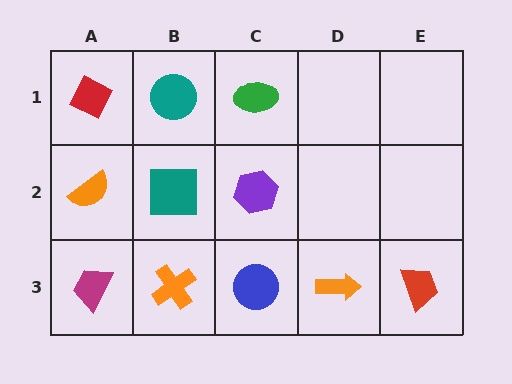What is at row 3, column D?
An orange arrow.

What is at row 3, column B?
An orange cross.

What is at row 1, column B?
A teal circle.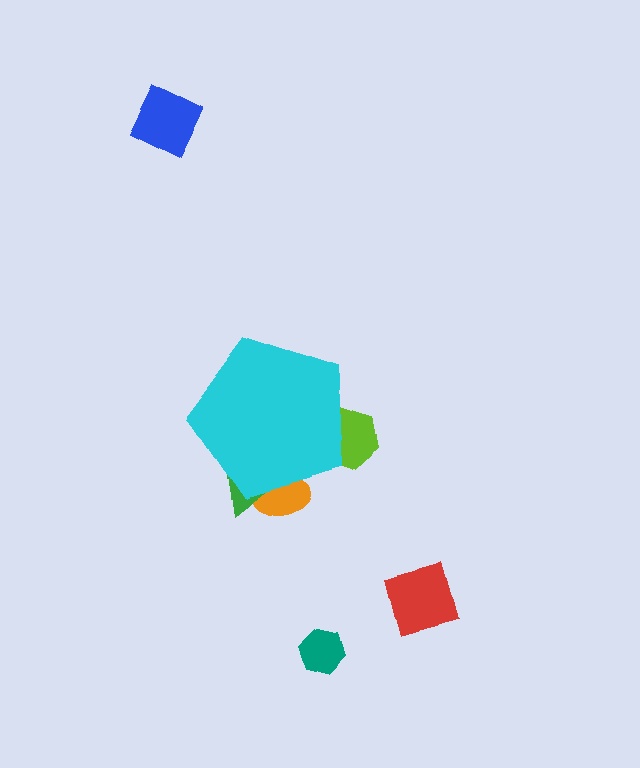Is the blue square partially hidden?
No, the blue square is fully visible.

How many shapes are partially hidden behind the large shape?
3 shapes are partially hidden.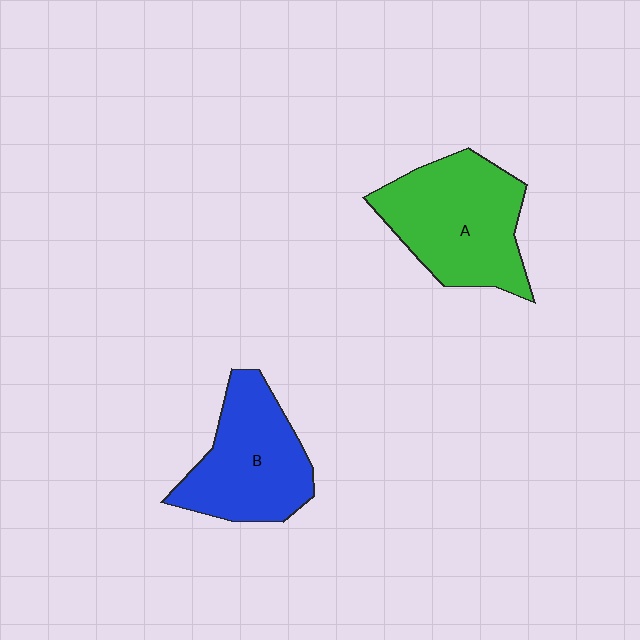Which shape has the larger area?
Shape A (green).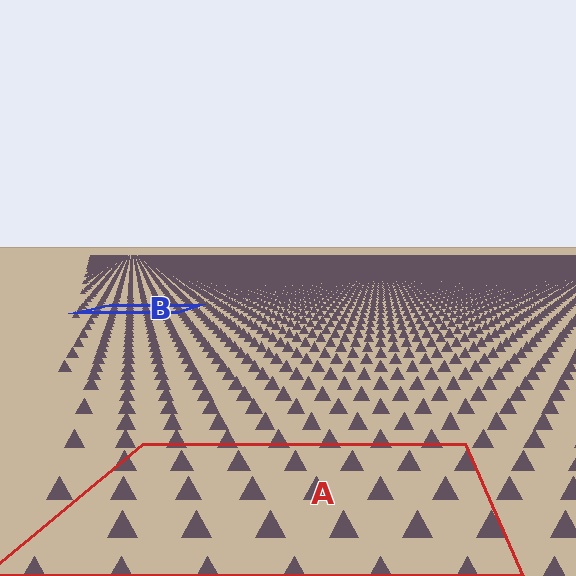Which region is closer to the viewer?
Region A is closer. The texture elements there are larger and more spread out.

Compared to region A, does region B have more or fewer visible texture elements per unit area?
Region B has more texture elements per unit area — they are packed more densely because it is farther away.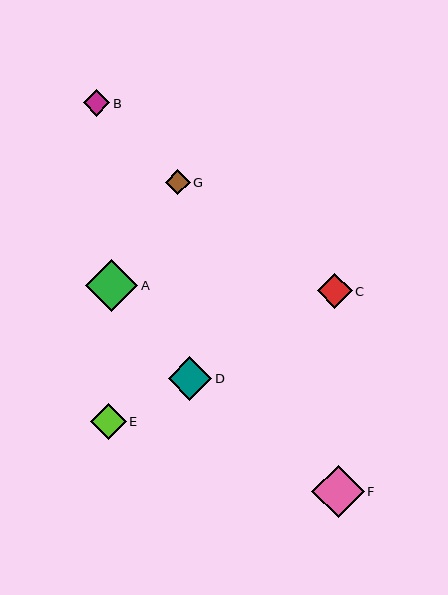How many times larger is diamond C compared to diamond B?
Diamond C is approximately 1.3 times the size of diamond B.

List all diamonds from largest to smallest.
From largest to smallest: F, A, D, E, C, B, G.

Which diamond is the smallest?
Diamond G is the smallest with a size of approximately 25 pixels.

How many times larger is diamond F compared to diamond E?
Diamond F is approximately 1.5 times the size of diamond E.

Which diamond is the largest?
Diamond F is the largest with a size of approximately 52 pixels.